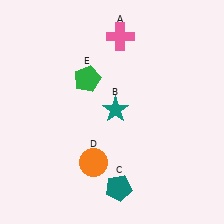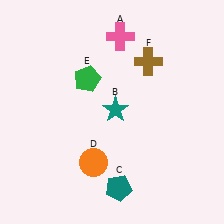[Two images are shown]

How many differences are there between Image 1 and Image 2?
There is 1 difference between the two images.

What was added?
A brown cross (F) was added in Image 2.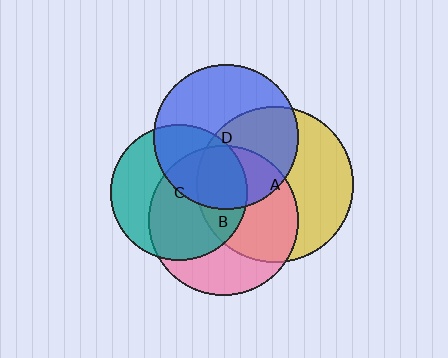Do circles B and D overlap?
Yes.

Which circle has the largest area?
Circle A (yellow).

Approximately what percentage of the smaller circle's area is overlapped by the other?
Approximately 35%.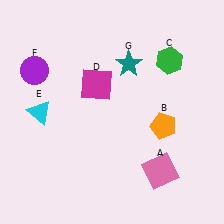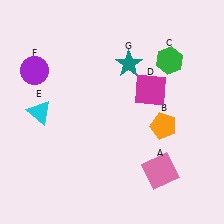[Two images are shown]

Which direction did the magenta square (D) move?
The magenta square (D) moved right.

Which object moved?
The magenta square (D) moved right.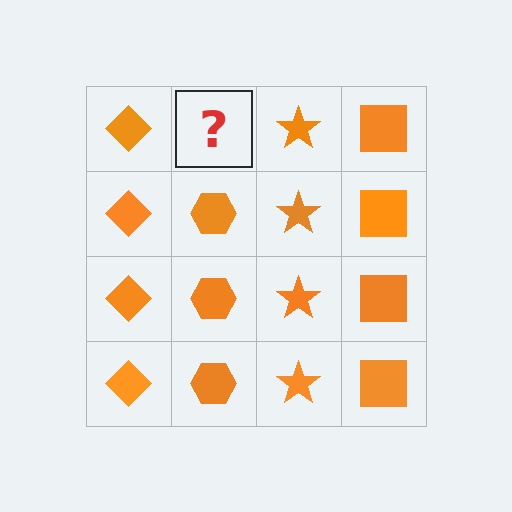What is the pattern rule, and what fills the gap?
The rule is that each column has a consistent shape. The gap should be filled with an orange hexagon.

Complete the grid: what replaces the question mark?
The question mark should be replaced with an orange hexagon.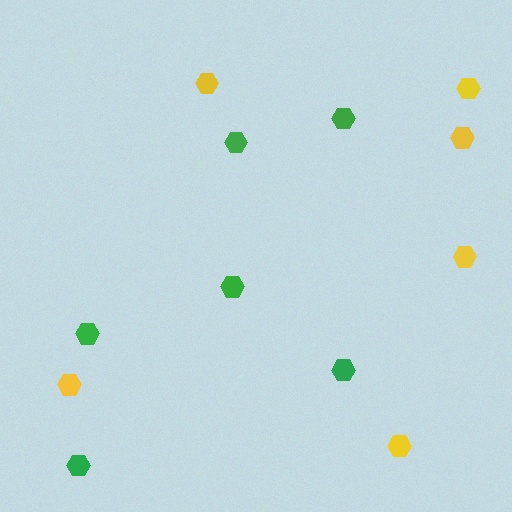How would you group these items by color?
There are 2 groups: one group of green hexagons (6) and one group of yellow hexagons (6).